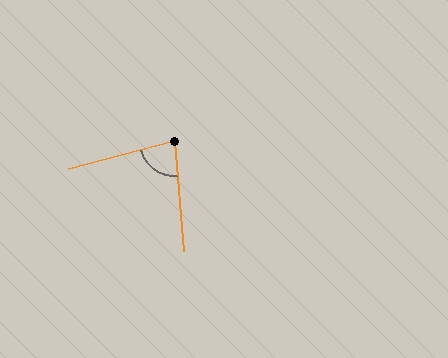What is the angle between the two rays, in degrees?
Approximately 80 degrees.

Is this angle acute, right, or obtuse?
It is acute.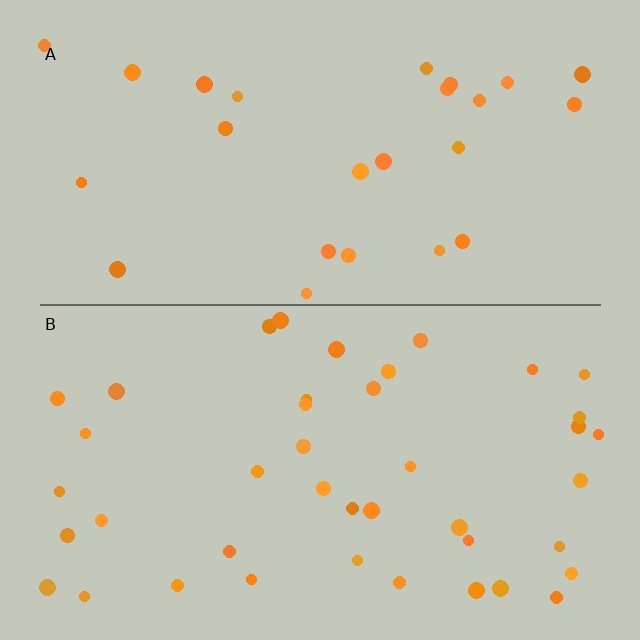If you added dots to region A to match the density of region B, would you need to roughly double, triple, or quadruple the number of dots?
Approximately double.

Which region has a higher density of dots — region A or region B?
B (the bottom).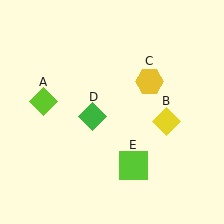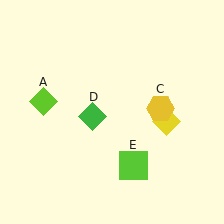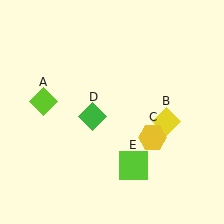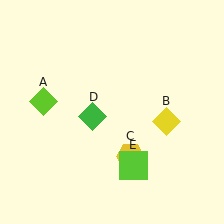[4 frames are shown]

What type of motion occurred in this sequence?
The yellow hexagon (object C) rotated clockwise around the center of the scene.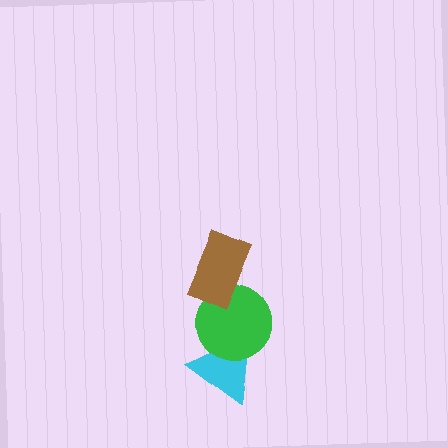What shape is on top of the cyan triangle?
The green circle is on top of the cyan triangle.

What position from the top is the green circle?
The green circle is 2nd from the top.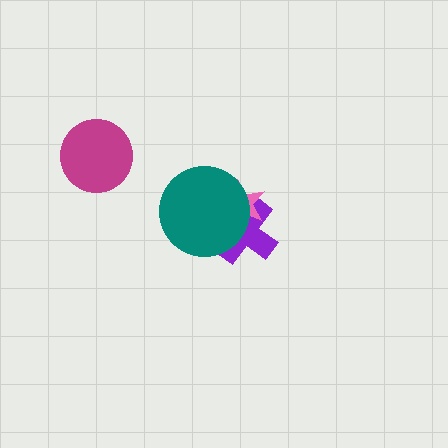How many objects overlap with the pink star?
2 objects overlap with the pink star.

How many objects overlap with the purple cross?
2 objects overlap with the purple cross.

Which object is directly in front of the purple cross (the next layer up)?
The pink star is directly in front of the purple cross.